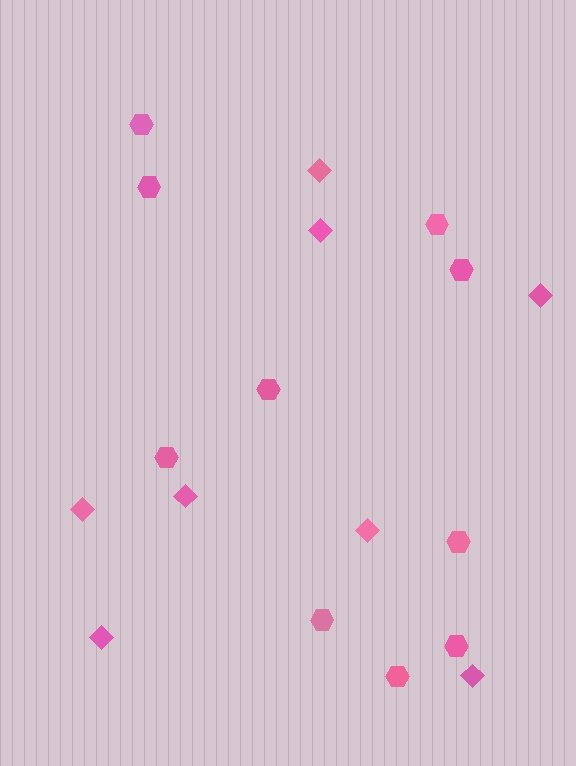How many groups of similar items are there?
There are 2 groups: one group of hexagons (10) and one group of diamonds (8).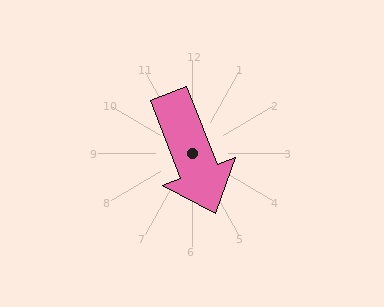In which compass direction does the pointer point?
South.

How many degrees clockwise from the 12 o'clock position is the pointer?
Approximately 159 degrees.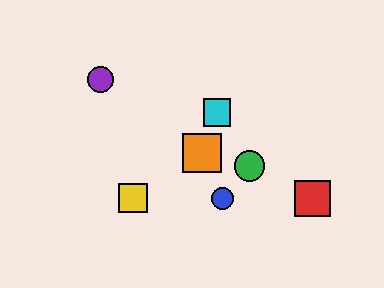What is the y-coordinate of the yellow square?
The yellow square is at y≈198.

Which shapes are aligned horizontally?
The red square, the blue circle, the yellow square are aligned horizontally.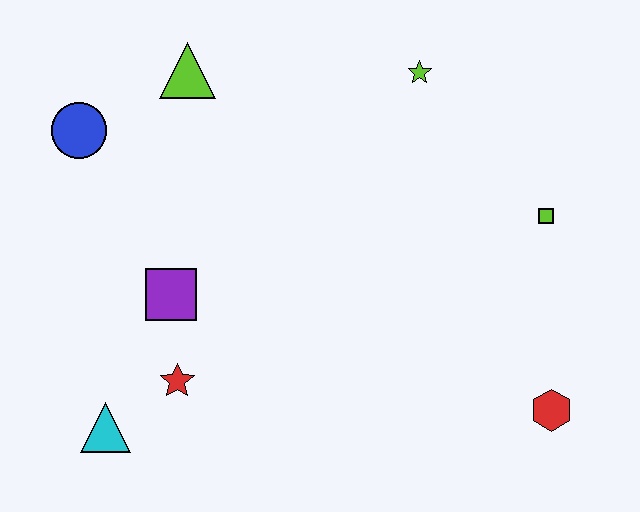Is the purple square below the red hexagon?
No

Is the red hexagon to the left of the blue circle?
No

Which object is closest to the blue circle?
The lime triangle is closest to the blue circle.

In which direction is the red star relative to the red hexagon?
The red star is to the left of the red hexagon.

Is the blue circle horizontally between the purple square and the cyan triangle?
No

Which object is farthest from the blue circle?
The red hexagon is farthest from the blue circle.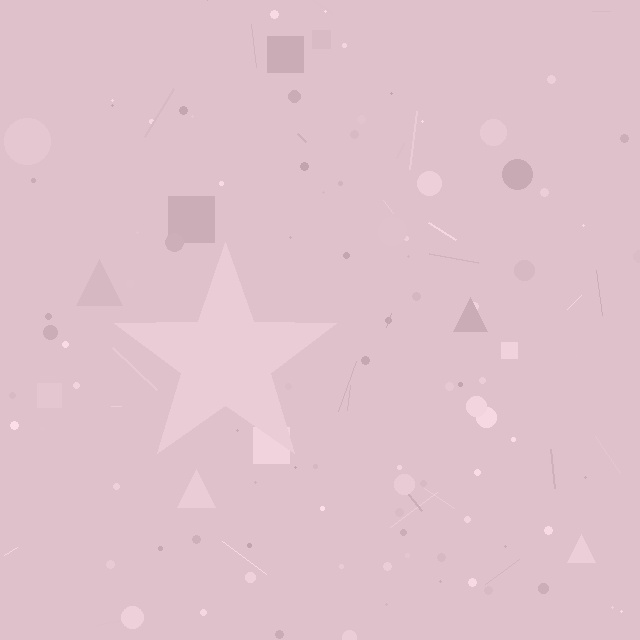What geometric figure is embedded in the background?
A star is embedded in the background.